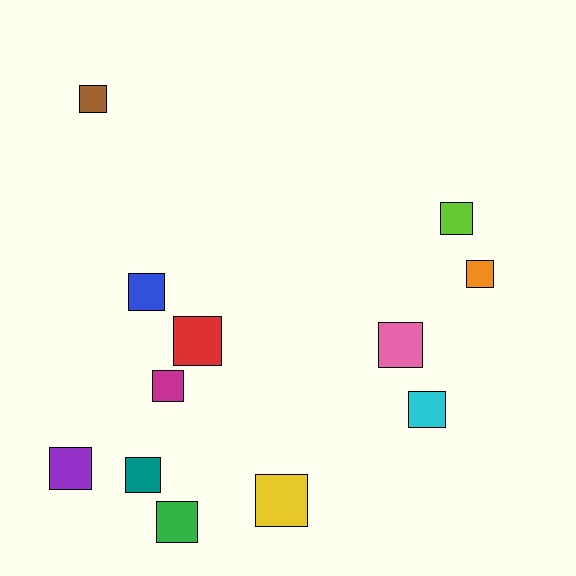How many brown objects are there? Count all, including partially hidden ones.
There is 1 brown object.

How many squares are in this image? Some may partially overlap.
There are 12 squares.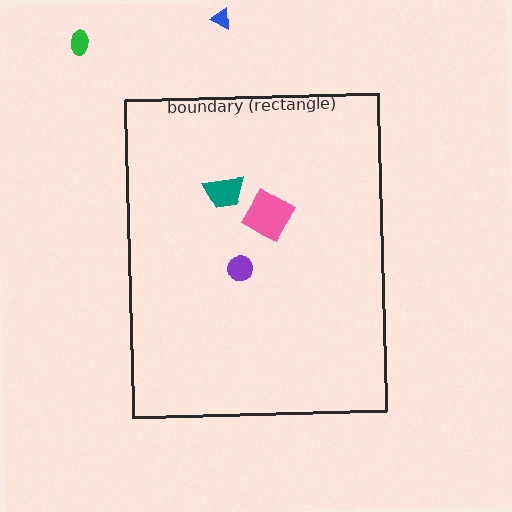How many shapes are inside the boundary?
3 inside, 2 outside.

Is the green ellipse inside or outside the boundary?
Outside.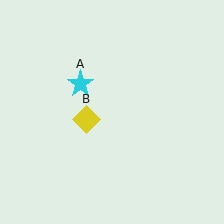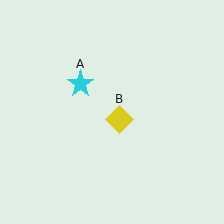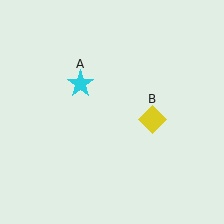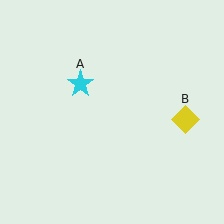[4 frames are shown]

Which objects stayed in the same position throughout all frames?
Cyan star (object A) remained stationary.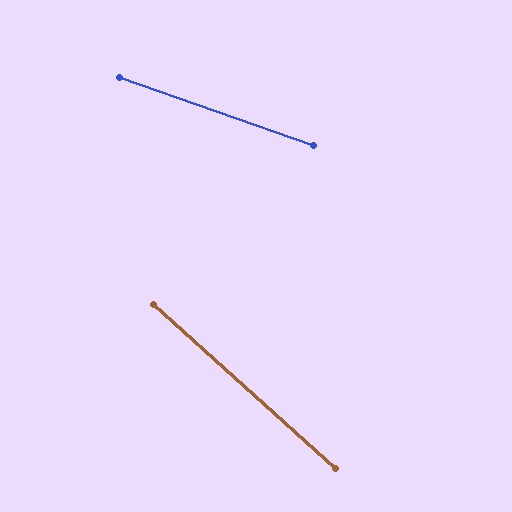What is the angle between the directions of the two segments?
Approximately 23 degrees.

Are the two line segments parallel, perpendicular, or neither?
Neither parallel nor perpendicular — they differ by about 23°.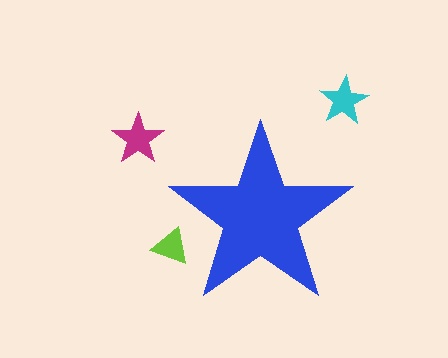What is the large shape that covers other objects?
A blue star.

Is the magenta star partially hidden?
No, the magenta star is fully visible.